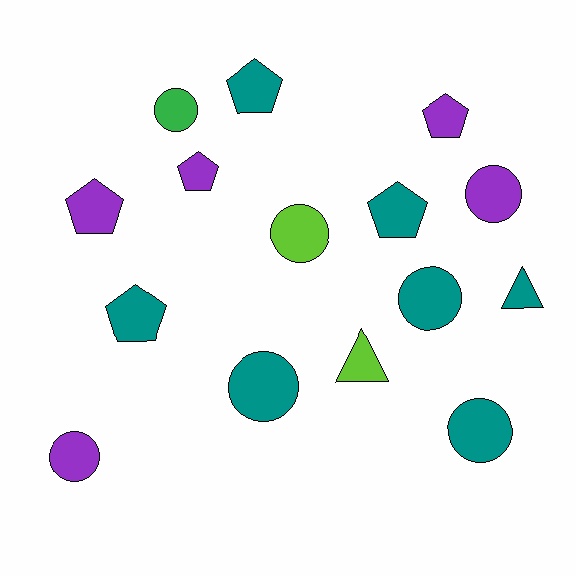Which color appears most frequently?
Teal, with 7 objects.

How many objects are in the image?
There are 15 objects.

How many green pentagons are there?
There are no green pentagons.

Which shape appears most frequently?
Circle, with 7 objects.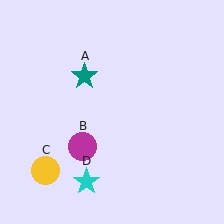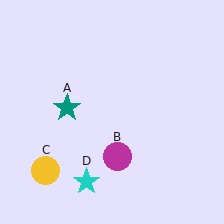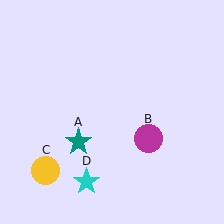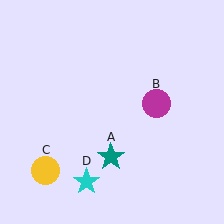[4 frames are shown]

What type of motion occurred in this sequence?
The teal star (object A), magenta circle (object B) rotated counterclockwise around the center of the scene.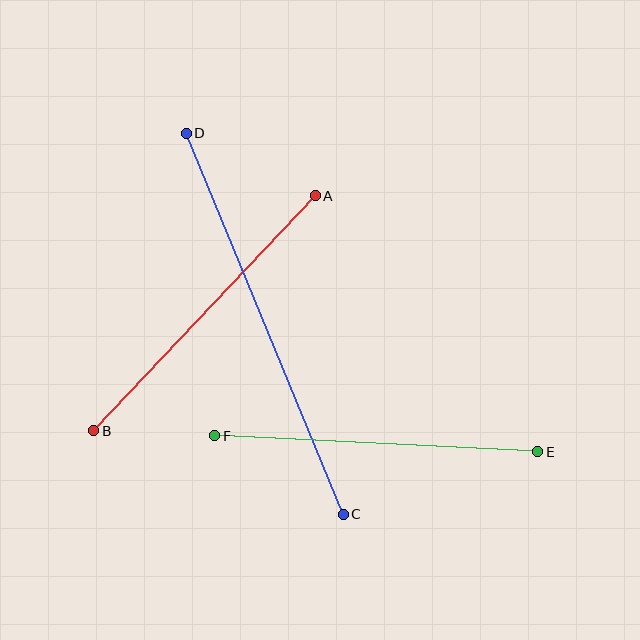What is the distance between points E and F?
The distance is approximately 323 pixels.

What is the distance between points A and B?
The distance is approximately 323 pixels.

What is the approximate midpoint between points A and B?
The midpoint is at approximately (205, 313) pixels.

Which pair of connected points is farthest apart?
Points C and D are farthest apart.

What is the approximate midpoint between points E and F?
The midpoint is at approximately (376, 444) pixels.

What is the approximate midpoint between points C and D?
The midpoint is at approximately (265, 324) pixels.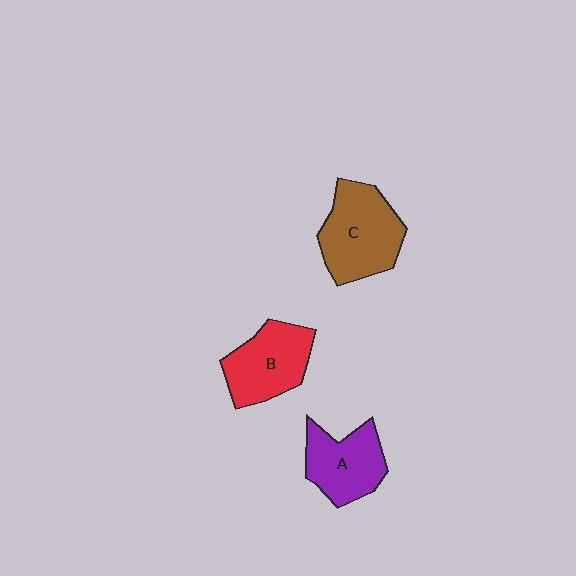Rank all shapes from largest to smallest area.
From largest to smallest: C (brown), B (red), A (purple).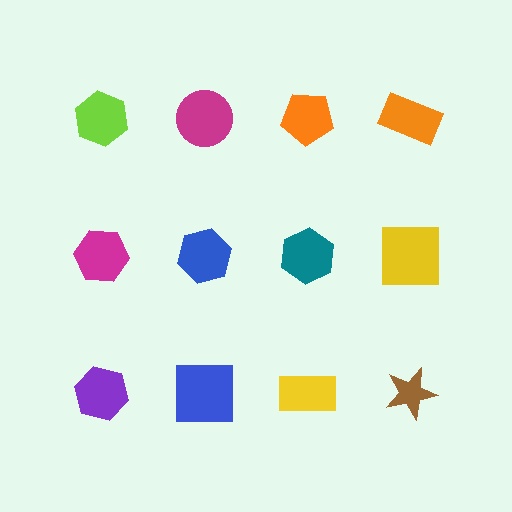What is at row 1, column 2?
A magenta circle.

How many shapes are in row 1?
4 shapes.